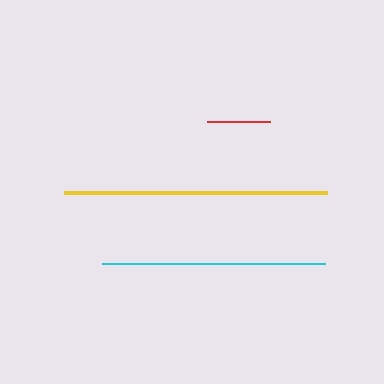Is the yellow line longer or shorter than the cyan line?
The yellow line is longer than the cyan line.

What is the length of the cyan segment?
The cyan segment is approximately 223 pixels long.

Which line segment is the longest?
The yellow line is the longest at approximately 264 pixels.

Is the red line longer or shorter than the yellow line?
The yellow line is longer than the red line.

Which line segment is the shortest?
The red line is the shortest at approximately 63 pixels.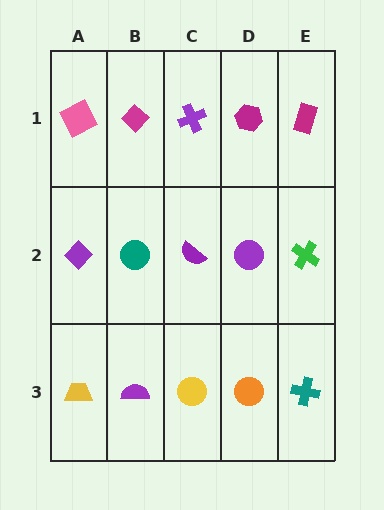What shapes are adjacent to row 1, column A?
A purple diamond (row 2, column A), a magenta diamond (row 1, column B).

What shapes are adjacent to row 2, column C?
A purple cross (row 1, column C), a yellow circle (row 3, column C), a teal circle (row 2, column B), a purple circle (row 2, column D).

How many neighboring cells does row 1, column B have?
3.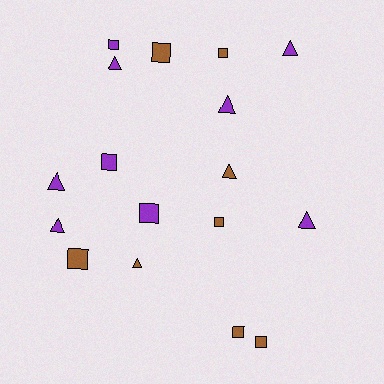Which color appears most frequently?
Purple, with 9 objects.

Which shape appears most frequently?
Square, with 9 objects.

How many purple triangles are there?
There are 6 purple triangles.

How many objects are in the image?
There are 17 objects.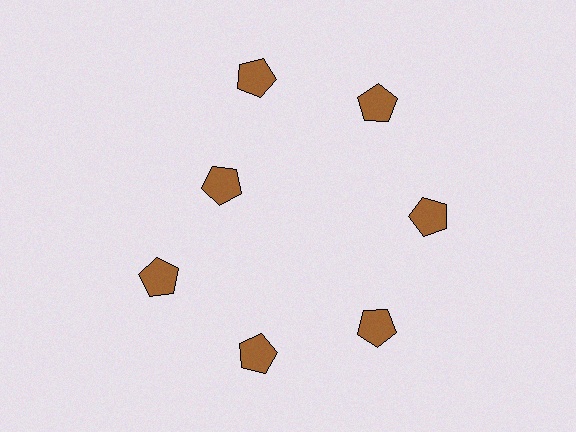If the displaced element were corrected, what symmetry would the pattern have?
It would have 7-fold rotational symmetry — the pattern would map onto itself every 51 degrees.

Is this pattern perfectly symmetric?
No. The 7 brown pentagons are arranged in a ring, but one element near the 10 o'clock position is pulled inward toward the center, breaking the 7-fold rotational symmetry.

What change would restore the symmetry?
The symmetry would be restored by moving it outward, back onto the ring so that all 7 pentagons sit at equal angles and equal distance from the center.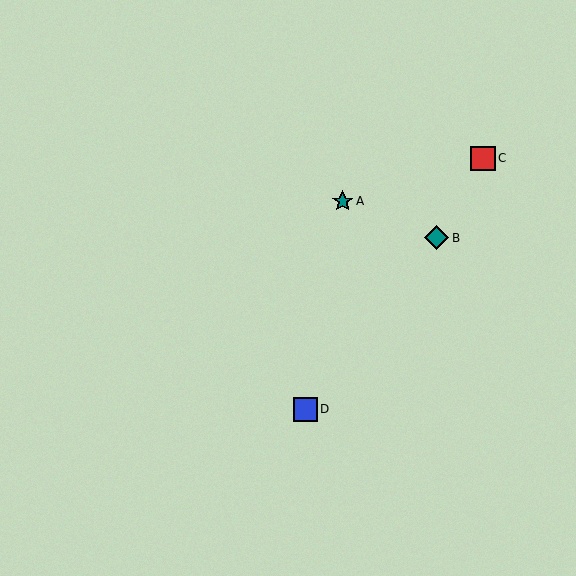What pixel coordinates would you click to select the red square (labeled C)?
Click at (483, 158) to select the red square C.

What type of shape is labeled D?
Shape D is a blue square.